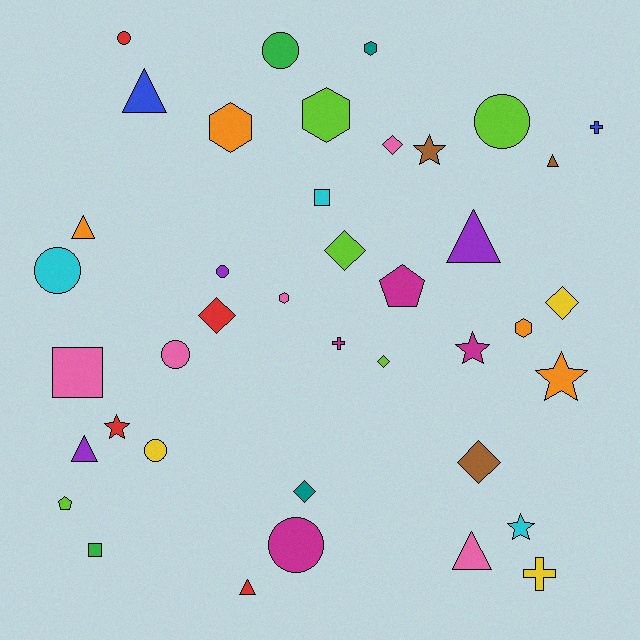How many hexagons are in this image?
There are 5 hexagons.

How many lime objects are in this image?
There are 5 lime objects.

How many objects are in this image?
There are 40 objects.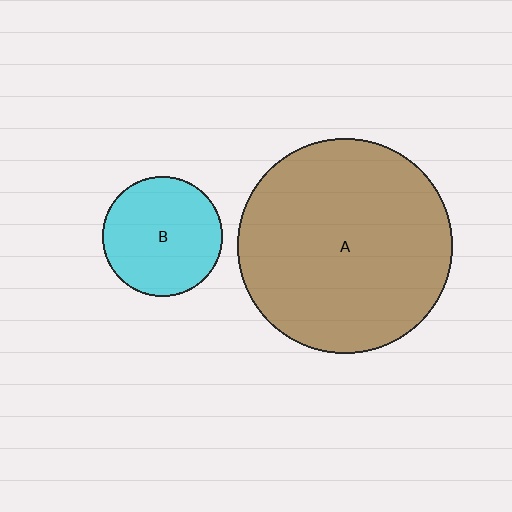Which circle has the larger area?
Circle A (brown).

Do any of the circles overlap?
No, none of the circles overlap.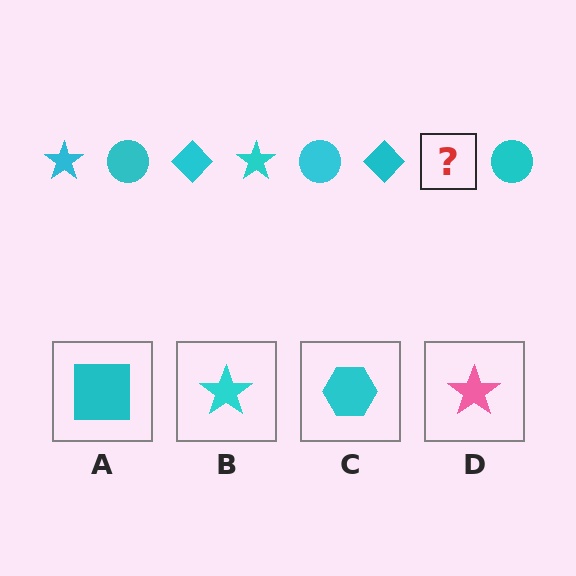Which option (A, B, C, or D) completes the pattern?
B.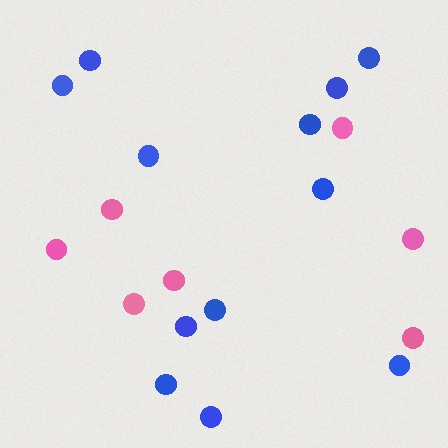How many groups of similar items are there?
There are 2 groups: one group of blue circles (12) and one group of pink circles (7).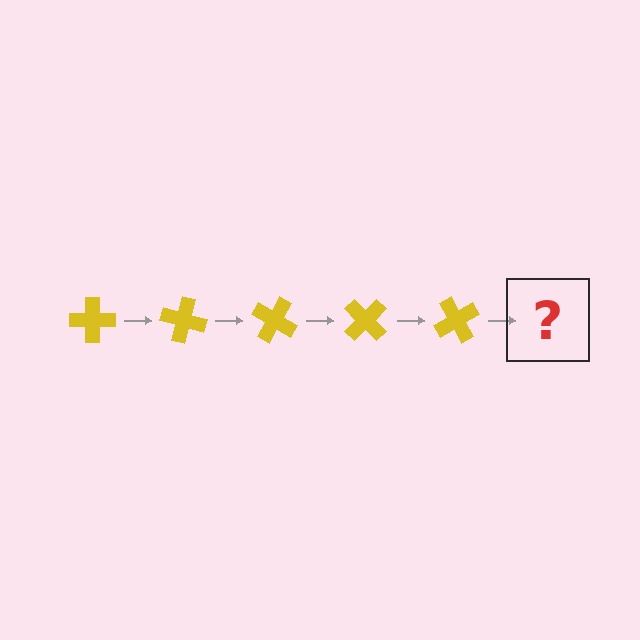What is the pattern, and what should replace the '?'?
The pattern is that the cross rotates 15 degrees each step. The '?' should be a yellow cross rotated 75 degrees.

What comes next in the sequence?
The next element should be a yellow cross rotated 75 degrees.